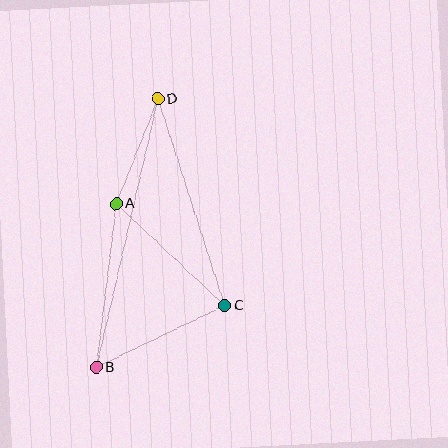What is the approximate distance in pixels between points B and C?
The distance between B and C is approximately 142 pixels.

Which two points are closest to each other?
Points A and D are closest to each other.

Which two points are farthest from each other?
Points B and D are farthest from each other.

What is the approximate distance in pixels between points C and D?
The distance between C and D is approximately 217 pixels.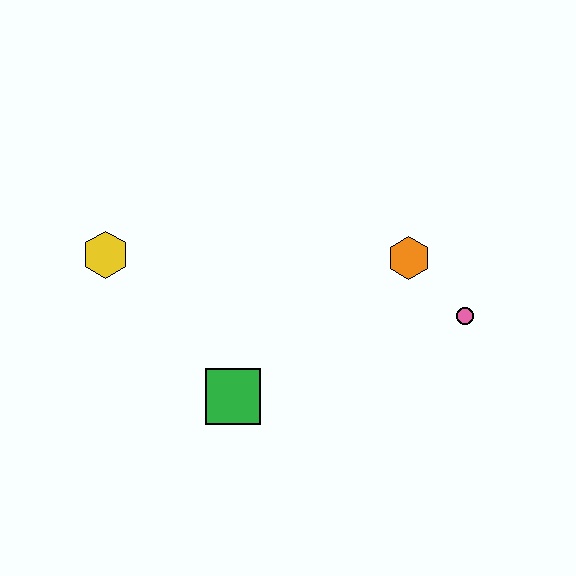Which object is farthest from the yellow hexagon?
The pink circle is farthest from the yellow hexagon.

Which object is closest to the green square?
The yellow hexagon is closest to the green square.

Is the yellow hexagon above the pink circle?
Yes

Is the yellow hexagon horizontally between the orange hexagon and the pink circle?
No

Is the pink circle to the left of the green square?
No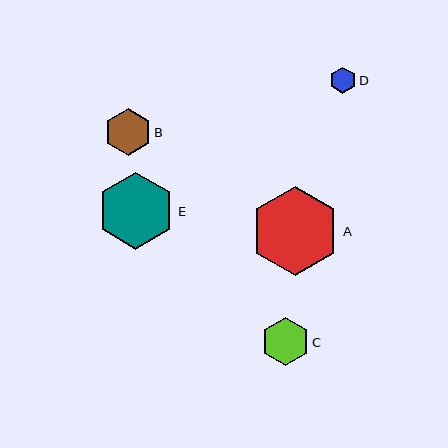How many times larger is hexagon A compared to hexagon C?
Hexagon A is approximately 1.8 times the size of hexagon C.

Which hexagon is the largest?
Hexagon A is the largest with a size of approximately 89 pixels.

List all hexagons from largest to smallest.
From largest to smallest: A, E, C, B, D.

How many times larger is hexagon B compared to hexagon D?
Hexagon B is approximately 1.8 times the size of hexagon D.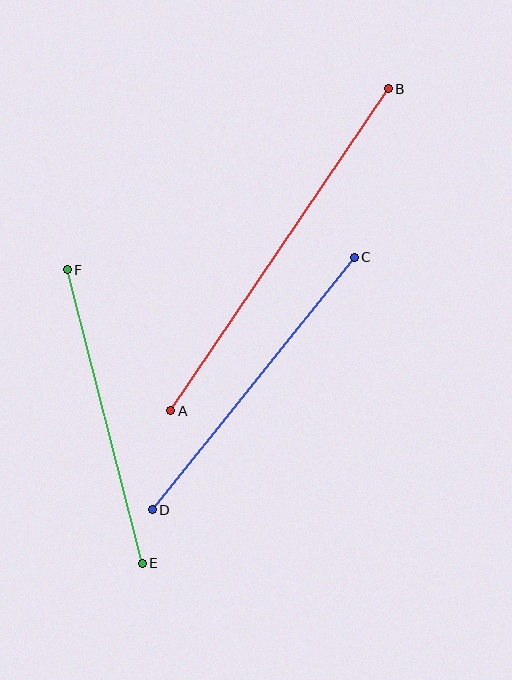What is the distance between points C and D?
The distance is approximately 323 pixels.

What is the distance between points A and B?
The distance is approximately 389 pixels.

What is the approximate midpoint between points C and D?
The midpoint is at approximately (253, 384) pixels.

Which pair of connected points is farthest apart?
Points A and B are farthest apart.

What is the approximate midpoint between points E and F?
The midpoint is at approximately (105, 416) pixels.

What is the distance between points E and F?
The distance is approximately 303 pixels.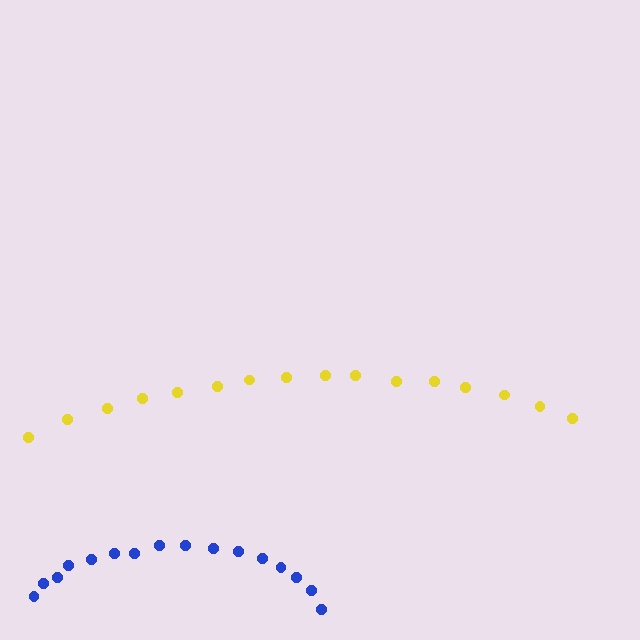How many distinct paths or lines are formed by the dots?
There are 2 distinct paths.